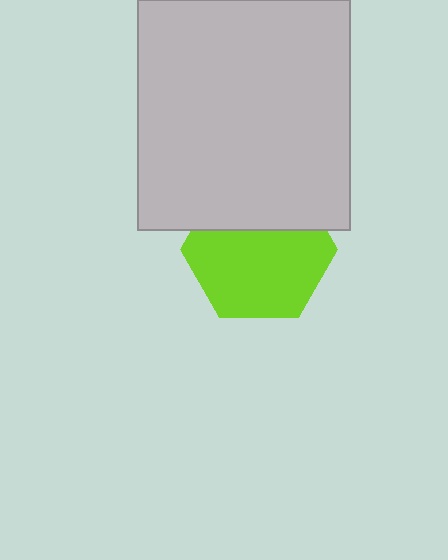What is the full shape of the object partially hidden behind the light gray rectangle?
The partially hidden object is a lime hexagon.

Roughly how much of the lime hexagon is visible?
Most of it is visible (roughly 66%).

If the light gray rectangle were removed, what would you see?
You would see the complete lime hexagon.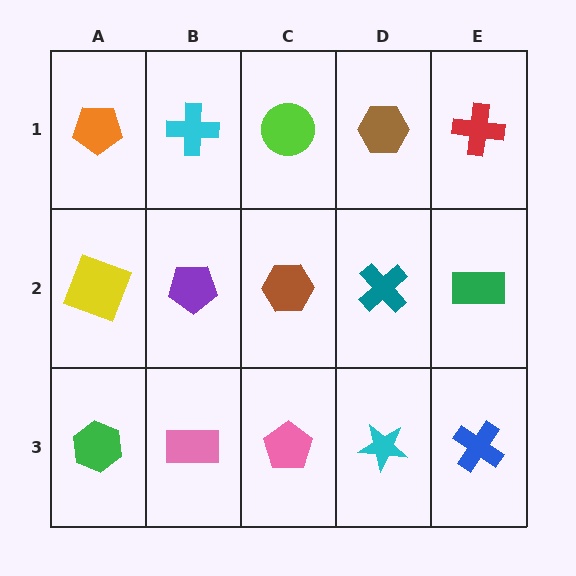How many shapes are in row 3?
5 shapes.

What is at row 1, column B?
A cyan cross.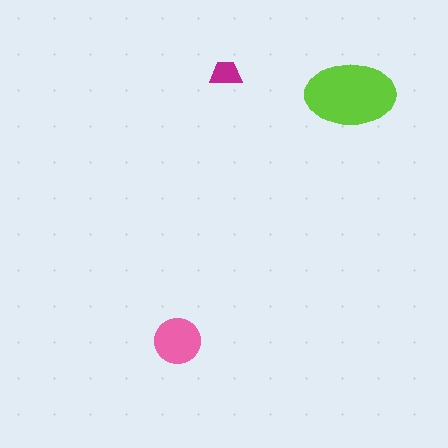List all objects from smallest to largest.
The magenta trapezoid, the pink circle, the lime ellipse.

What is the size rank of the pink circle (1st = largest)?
2nd.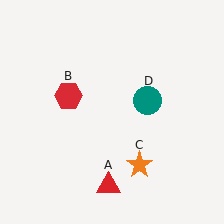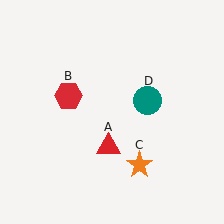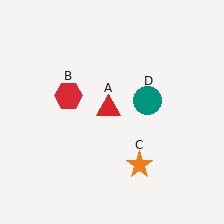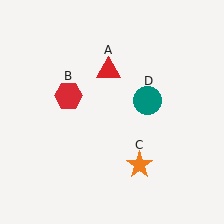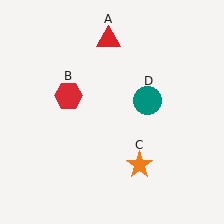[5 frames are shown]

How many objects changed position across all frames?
1 object changed position: red triangle (object A).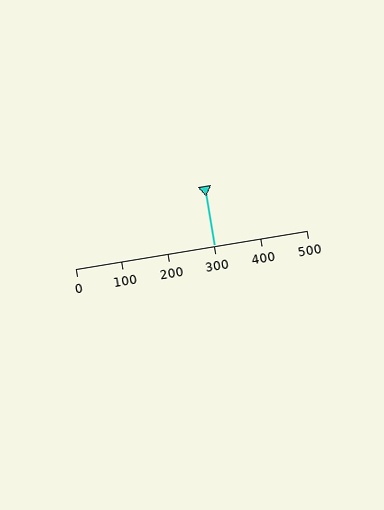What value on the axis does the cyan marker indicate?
The marker indicates approximately 300.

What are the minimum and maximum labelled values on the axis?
The axis runs from 0 to 500.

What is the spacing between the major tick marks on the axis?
The major ticks are spaced 100 apart.